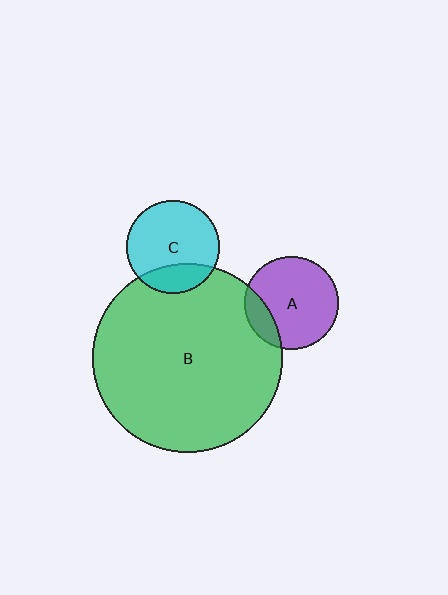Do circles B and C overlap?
Yes.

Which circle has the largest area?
Circle B (green).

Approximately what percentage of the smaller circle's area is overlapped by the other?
Approximately 25%.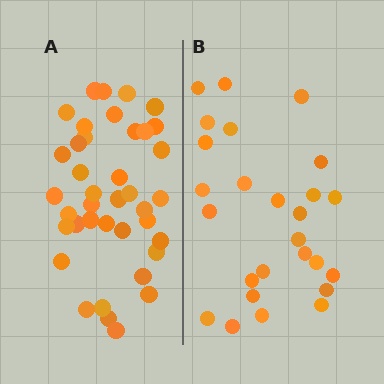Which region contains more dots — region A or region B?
Region A (the left region) has more dots.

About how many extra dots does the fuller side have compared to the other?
Region A has approximately 15 more dots than region B.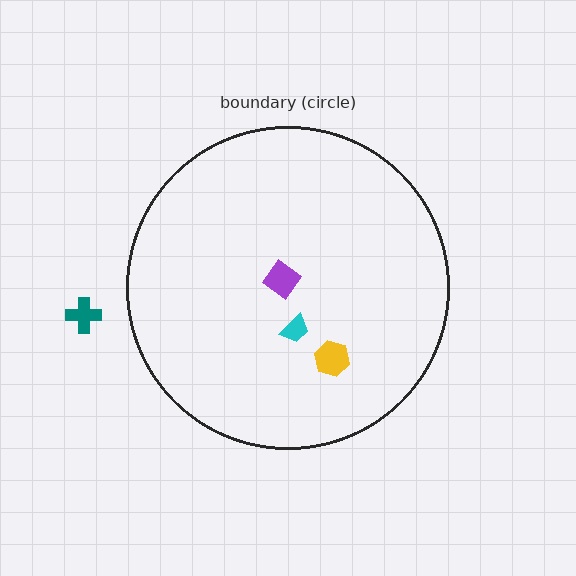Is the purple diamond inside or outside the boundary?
Inside.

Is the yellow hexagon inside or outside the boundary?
Inside.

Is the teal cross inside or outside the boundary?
Outside.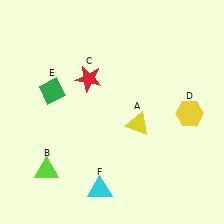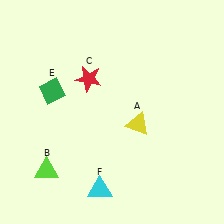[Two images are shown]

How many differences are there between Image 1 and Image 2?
There is 1 difference between the two images.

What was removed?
The yellow hexagon (D) was removed in Image 2.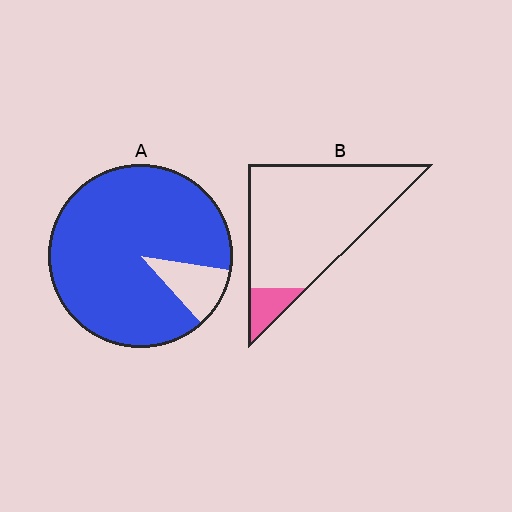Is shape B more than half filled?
No.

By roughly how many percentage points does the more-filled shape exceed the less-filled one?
By roughly 80 percentage points (A over B).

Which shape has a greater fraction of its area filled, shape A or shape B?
Shape A.